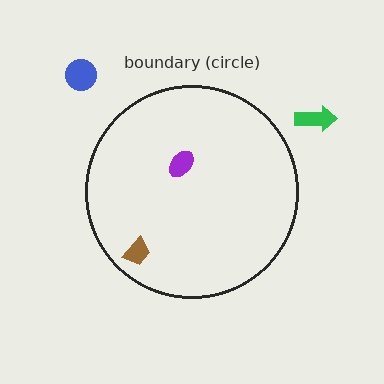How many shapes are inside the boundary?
2 inside, 2 outside.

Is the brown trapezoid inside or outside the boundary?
Inside.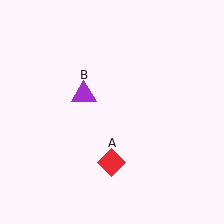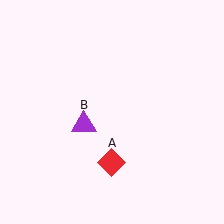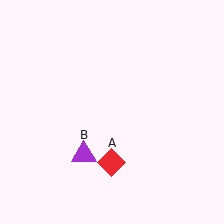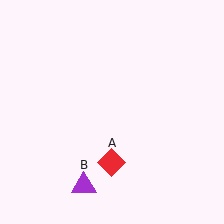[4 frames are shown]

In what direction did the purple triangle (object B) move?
The purple triangle (object B) moved down.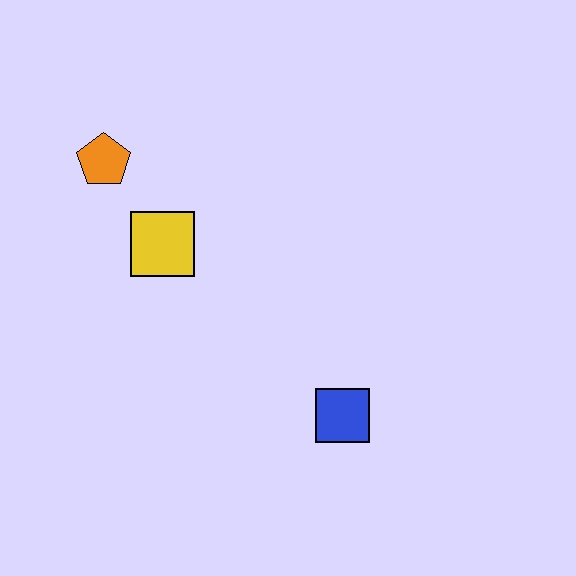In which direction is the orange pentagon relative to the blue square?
The orange pentagon is above the blue square.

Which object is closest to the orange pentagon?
The yellow square is closest to the orange pentagon.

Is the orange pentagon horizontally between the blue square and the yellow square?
No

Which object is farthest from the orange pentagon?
The blue square is farthest from the orange pentagon.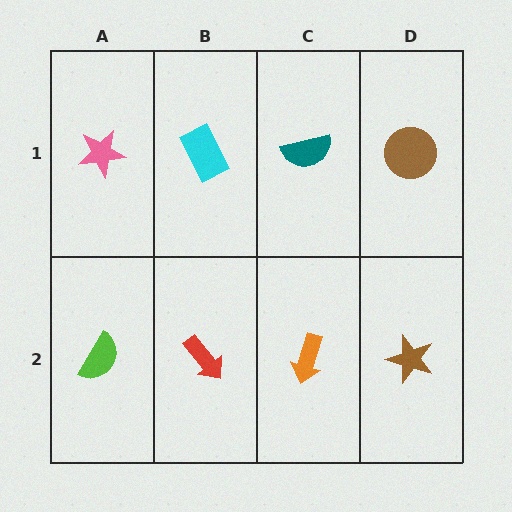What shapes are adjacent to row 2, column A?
A pink star (row 1, column A), a red arrow (row 2, column B).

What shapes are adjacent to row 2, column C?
A teal semicircle (row 1, column C), a red arrow (row 2, column B), a brown star (row 2, column D).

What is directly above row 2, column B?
A cyan rectangle.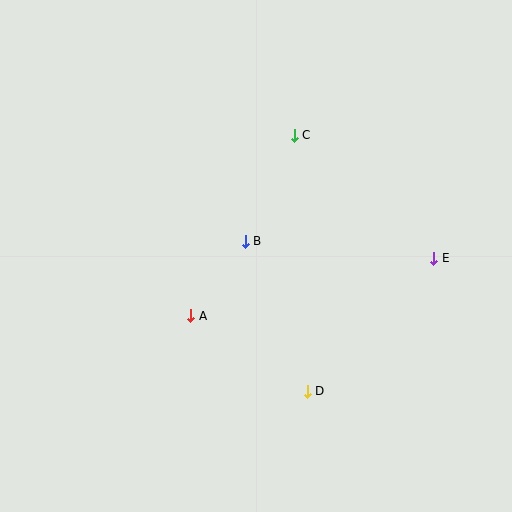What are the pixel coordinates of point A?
Point A is at (191, 316).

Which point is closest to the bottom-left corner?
Point A is closest to the bottom-left corner.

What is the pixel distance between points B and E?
The distance between B and E is 189 pixels.